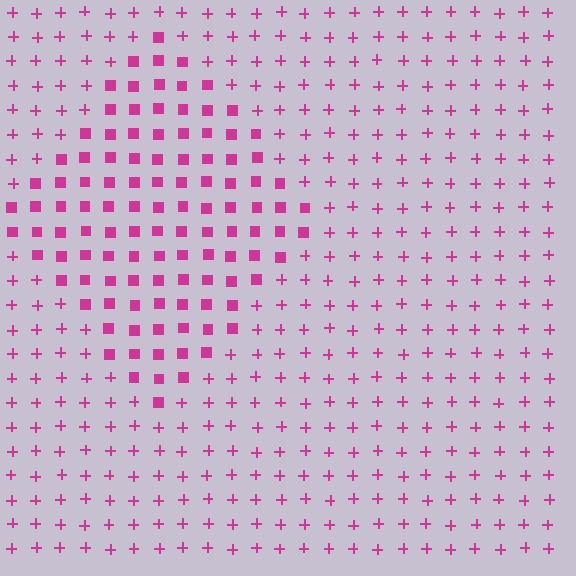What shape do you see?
I see a diamond.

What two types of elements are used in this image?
The image uses squares inside the diamond region and plus signs outside it.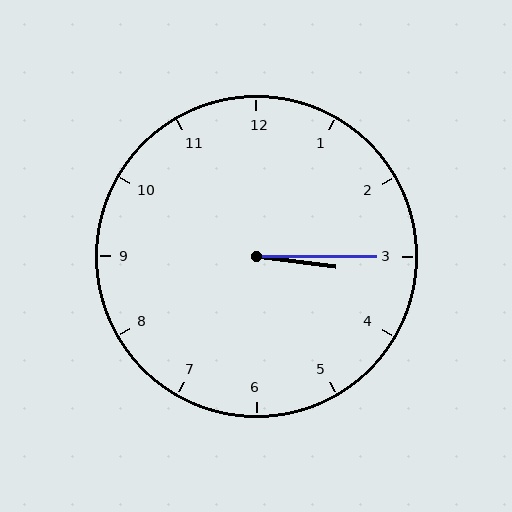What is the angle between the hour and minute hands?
Approximately 8 degrees.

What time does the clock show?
3:15.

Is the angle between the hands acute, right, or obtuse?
It is acute.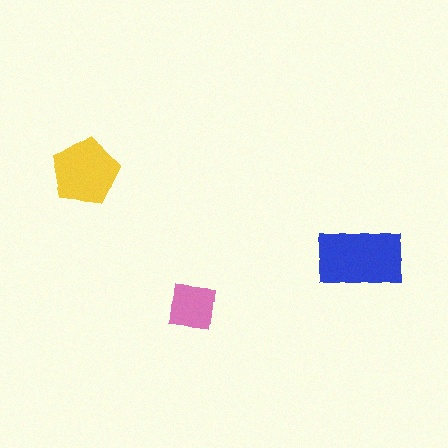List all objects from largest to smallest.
The blue rectangle, the yellow pentagon, the pink square.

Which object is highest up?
The yellow pentagon is topmost.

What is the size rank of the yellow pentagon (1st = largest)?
2nd.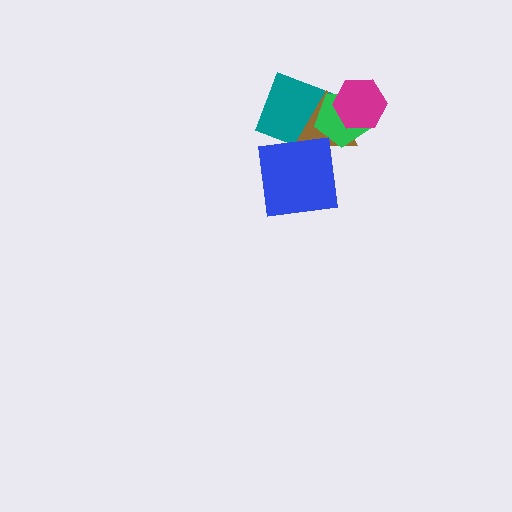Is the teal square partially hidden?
Yes, it is partially covered by another shape.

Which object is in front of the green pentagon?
The magenta hexagon is in front of the green pentagon.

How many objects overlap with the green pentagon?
3 objects overlap with the green pentagon.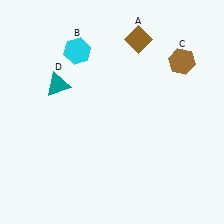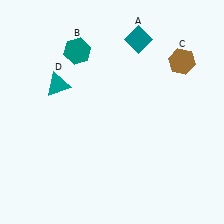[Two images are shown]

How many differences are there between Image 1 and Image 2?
There are 2 differences between the two images.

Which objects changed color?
A changed from brown to teal. B changed from cyan to teal.